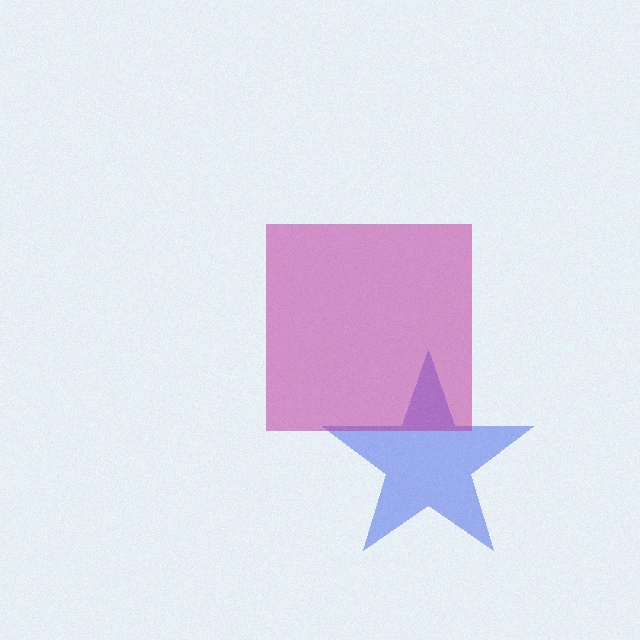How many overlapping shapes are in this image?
There are 2 overlapping shapes in the image.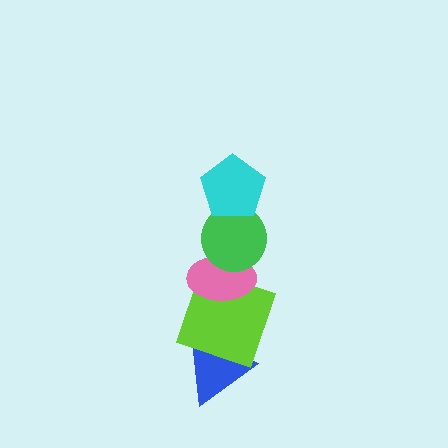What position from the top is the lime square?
The lime square is 4th from the top.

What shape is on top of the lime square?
The pink ellipse is on top of the lime square.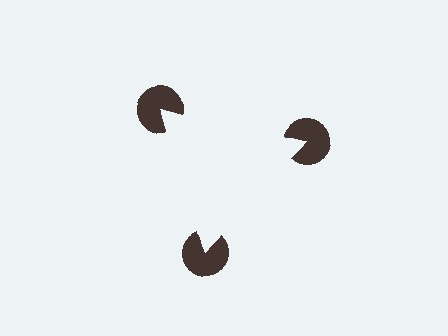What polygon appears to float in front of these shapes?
An illusory triangle — its edges are inferred from the aligned wedge cuts in the pac-man discs, not physically drawn.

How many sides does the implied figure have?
3 sides.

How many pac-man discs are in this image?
There are 3 — one at each vertex of the illusory triangle.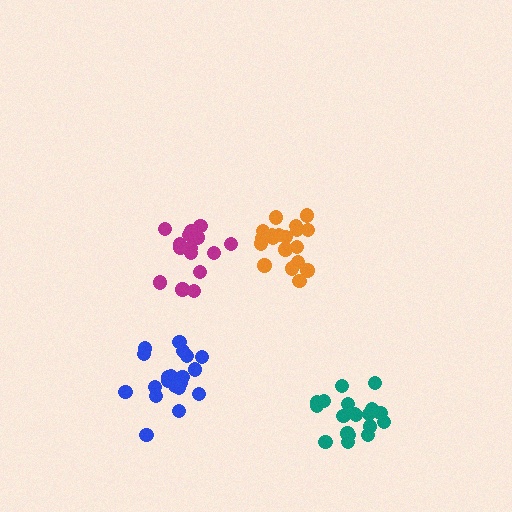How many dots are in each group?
Group 1: 19 dots, Group 2: 19 dots, Group 3: 16 dots, Group 4: 20 dots (74 total).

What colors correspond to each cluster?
The clusters are colored: teal, orange, magenta, blue.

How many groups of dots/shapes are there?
There are 4 groups.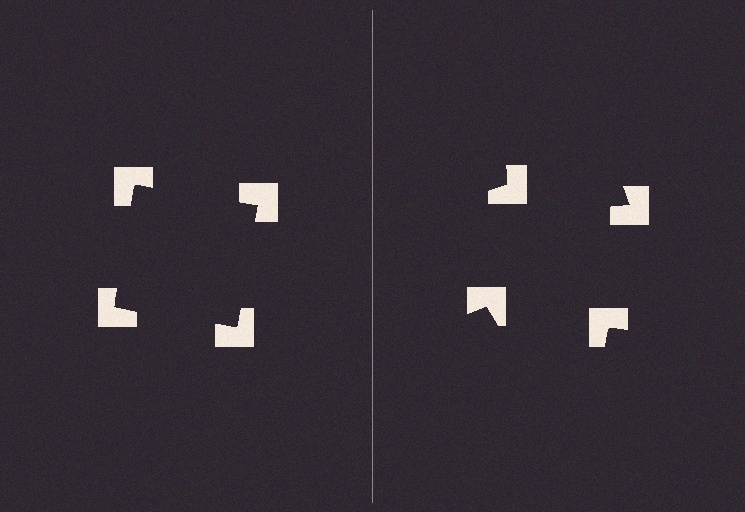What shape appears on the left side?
An illusory square.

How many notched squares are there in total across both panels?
8 — 4 on each side.